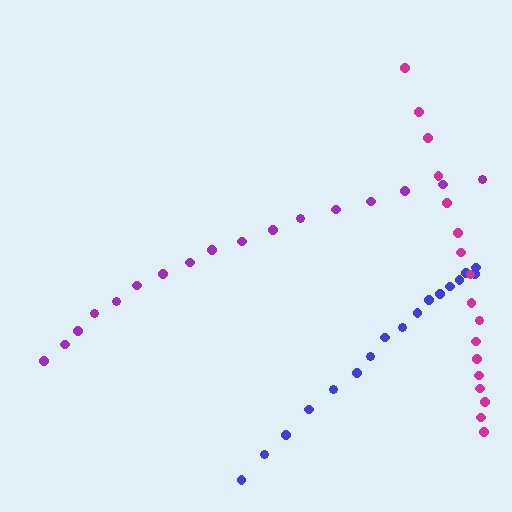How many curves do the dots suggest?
There are 3 distinct paths.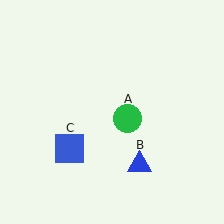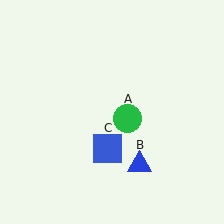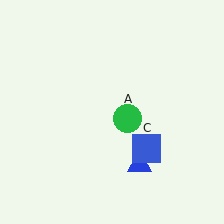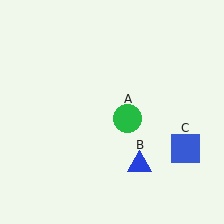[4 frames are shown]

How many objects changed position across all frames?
1 object changed position: blue square (object C).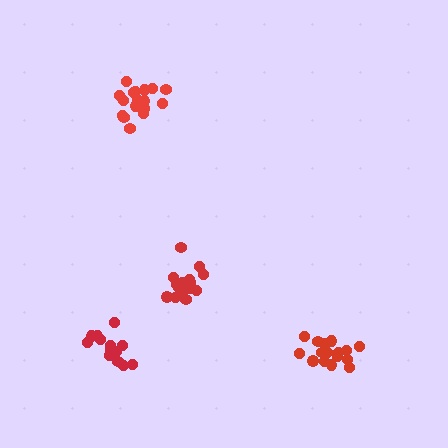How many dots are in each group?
Group 1: 13 dots, Group 2: 17 dots, Group 3: 16 dots, Group 4: 17 dots (63 total).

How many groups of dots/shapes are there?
There are 4 groups.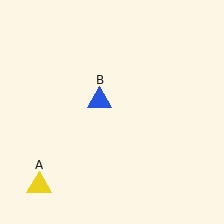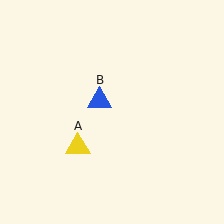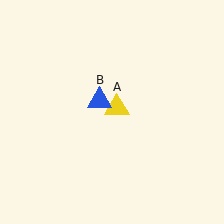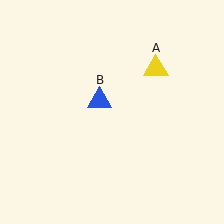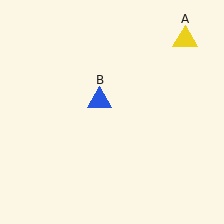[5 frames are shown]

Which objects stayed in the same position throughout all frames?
Blue triangle (object B) remained stationary.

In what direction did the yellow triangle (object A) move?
The yellow triangle (object A) moved up and to the right.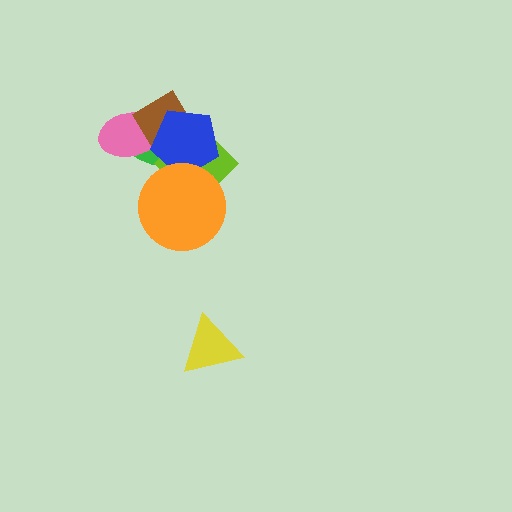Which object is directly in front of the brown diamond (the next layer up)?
The lime diamond is directly in front of the brown diamond.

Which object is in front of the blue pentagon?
The orange circle is in front of the blue pentagon.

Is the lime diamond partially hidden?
Yes, it is partially covered by another shape.